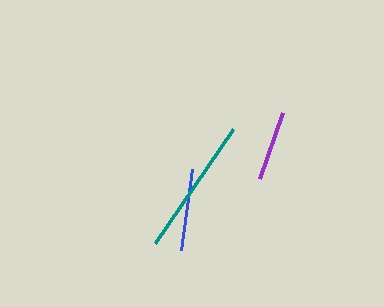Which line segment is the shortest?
The purple line is the shortest at approximately 69 pixels.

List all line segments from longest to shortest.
From longest to shortest: teal, blue, purple.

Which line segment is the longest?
The teal line is the longest at approximately 138 pixels.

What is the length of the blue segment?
The blue segment is approximately 82 pixels long.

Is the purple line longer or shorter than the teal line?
The teal line is longer than the purple line.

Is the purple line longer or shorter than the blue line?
The blue line is longer than the purple line.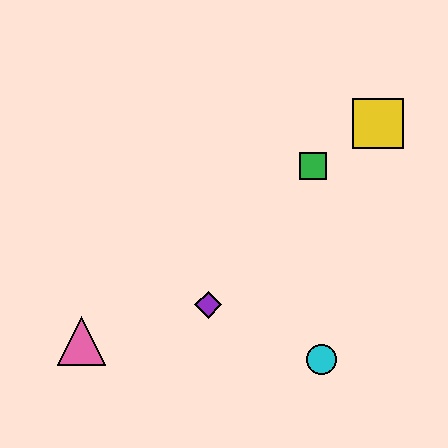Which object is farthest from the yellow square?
The pink triangle is farthest from the yellow square.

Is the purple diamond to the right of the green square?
No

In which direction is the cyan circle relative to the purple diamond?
The cyan circle is to the right of the purple diamond.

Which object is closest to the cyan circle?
The purple diamond is closest to the cyan circle.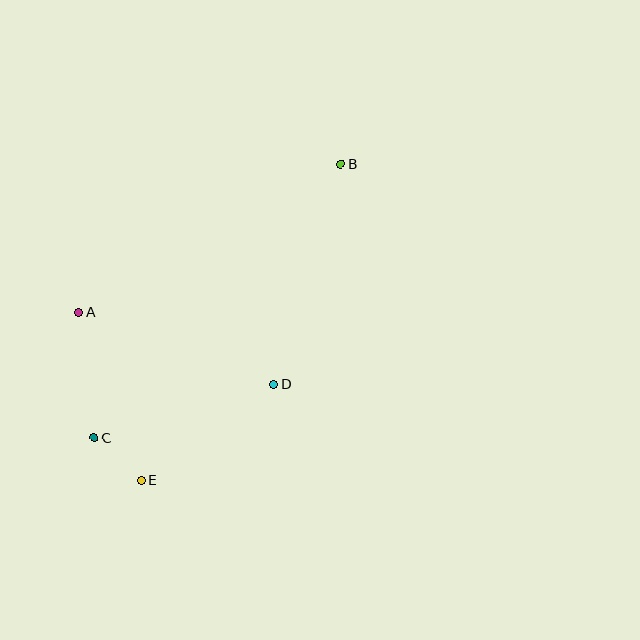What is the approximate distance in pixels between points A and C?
The distance between A and C is approximately 126 pixels.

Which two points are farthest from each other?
Points B and E are farthest from each other.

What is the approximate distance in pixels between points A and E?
The distance between A and E is approximately 179 pixels.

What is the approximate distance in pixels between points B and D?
The distance between B and D is approximately 230 pixels.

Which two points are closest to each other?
Points C and E are closest to each other.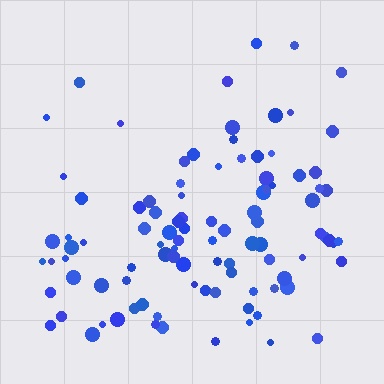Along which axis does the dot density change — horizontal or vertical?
Vertical.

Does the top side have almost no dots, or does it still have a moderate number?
Still a moderate number, just noticeably fewer than the bottom.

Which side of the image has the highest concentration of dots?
The bottom.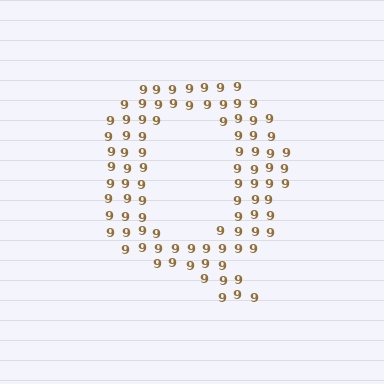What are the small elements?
The small elements are digit 9's.